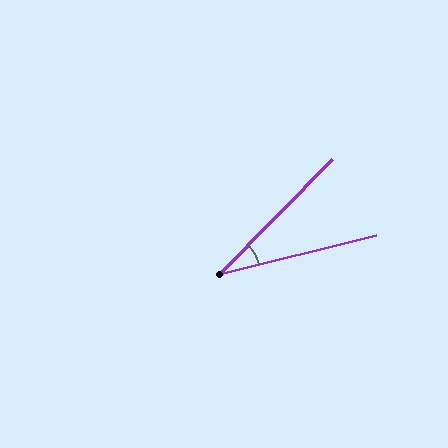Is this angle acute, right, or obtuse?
It is acute.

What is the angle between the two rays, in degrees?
Approximately 32 degrees.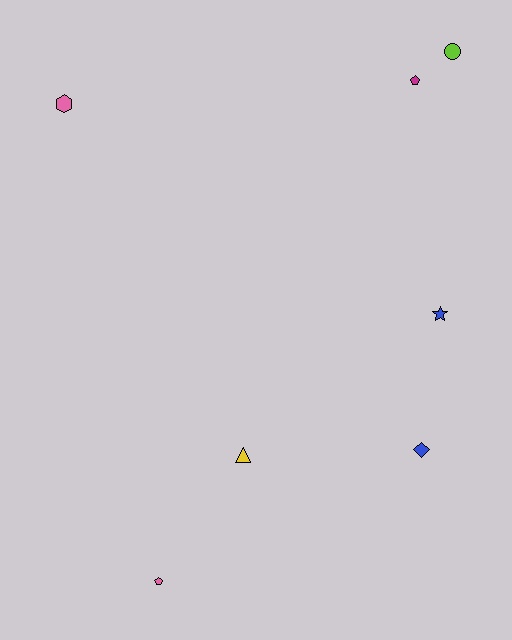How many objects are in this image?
There are 7 objects.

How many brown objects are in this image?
There are no brown objects.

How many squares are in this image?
There are no squares.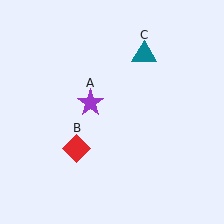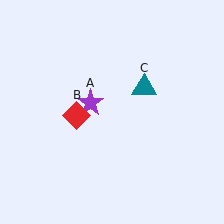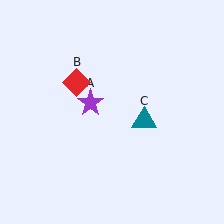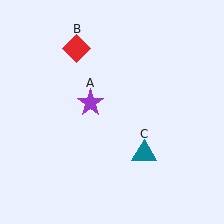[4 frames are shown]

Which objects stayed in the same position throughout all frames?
Purple star (object A) remained stationary.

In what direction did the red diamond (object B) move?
The red diamond (object B) moved up.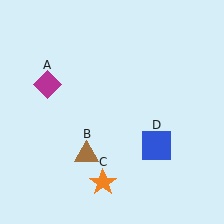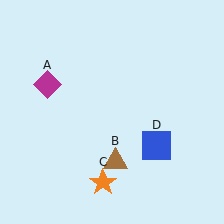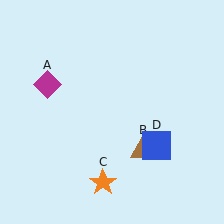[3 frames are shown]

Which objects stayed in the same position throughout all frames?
Magenta diamond (object A) and orange star (object C) and blue square (object D) remained stationary.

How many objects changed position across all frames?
1 object changed position: brown triangle (object B).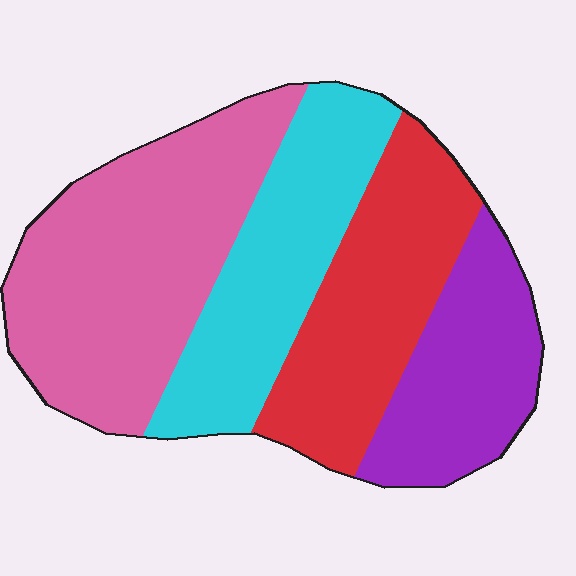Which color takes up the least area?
Purple, at roughly 20%.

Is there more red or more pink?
Pink.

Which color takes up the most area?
Pink, at roughly 35%.